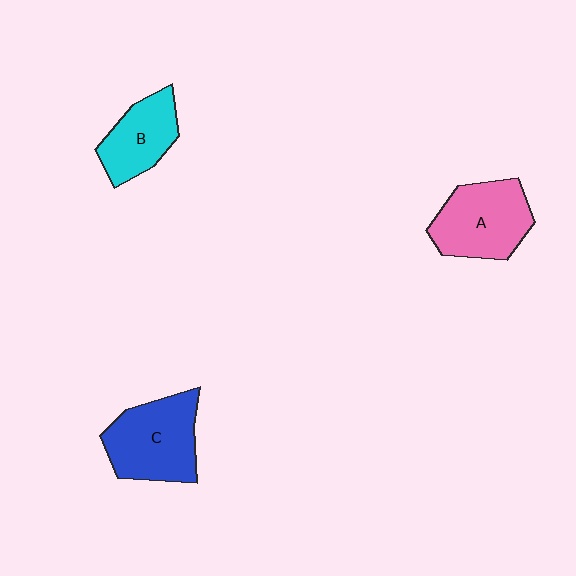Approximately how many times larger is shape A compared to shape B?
Approximately 1.3 times.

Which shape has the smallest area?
Shape B (cyan).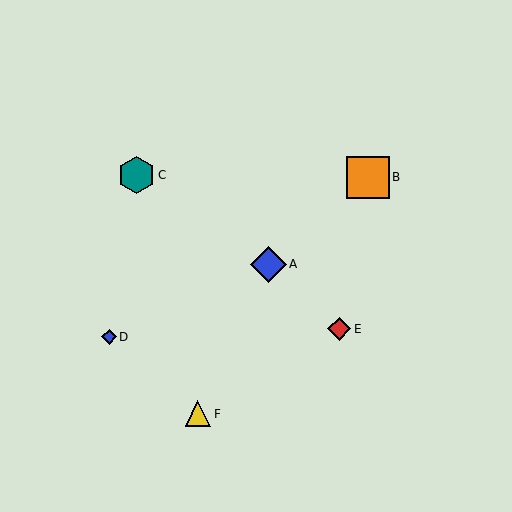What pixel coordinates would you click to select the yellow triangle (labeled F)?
Click at (198, 414) to select the yellow triangle F.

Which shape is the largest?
The orange square (labeled B) is the largest.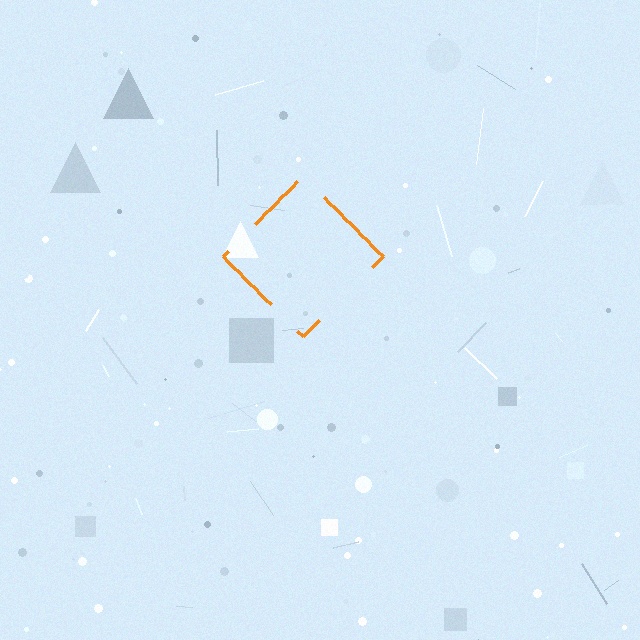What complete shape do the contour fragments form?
The contour fragments form a diamond.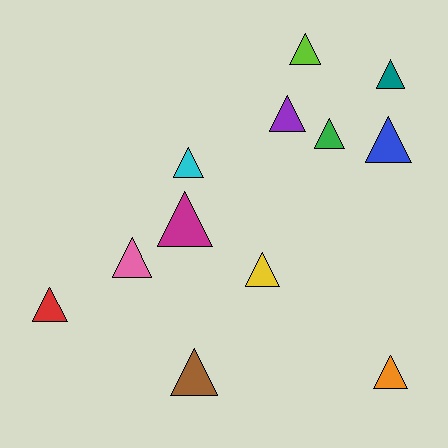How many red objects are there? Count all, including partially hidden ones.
There is 1 red object.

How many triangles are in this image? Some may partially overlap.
There are 12 triangles.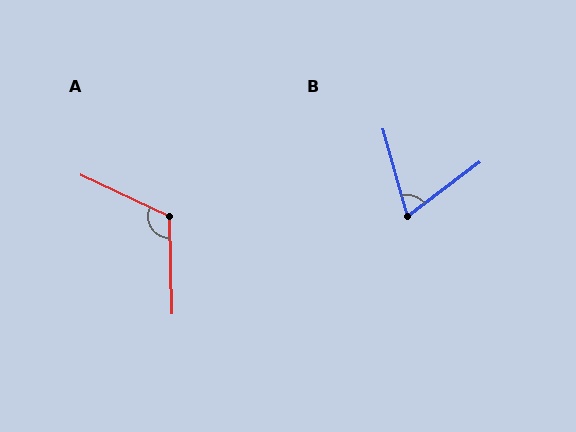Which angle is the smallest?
B, at approximately 69 degrees.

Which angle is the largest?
A, at approximately 117 degrees.